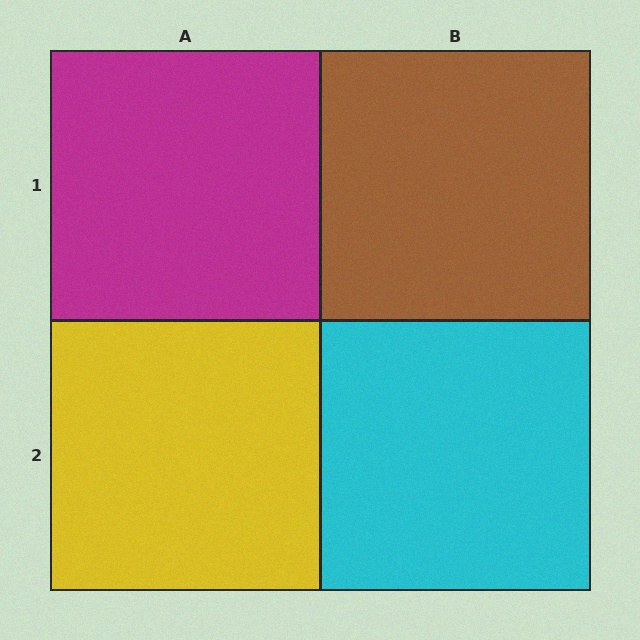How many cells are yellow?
1 cell is yellow.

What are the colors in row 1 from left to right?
Magenta, brown.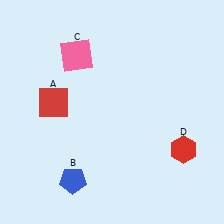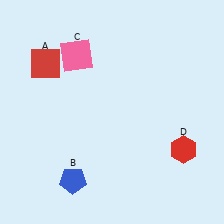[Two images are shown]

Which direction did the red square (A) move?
The red square (A) moved up.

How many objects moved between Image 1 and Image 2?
1 object moved between the two images.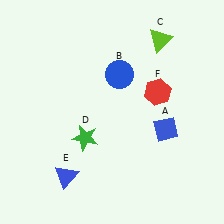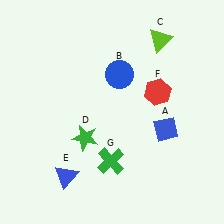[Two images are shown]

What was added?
A green cross (G) was added in Image 2.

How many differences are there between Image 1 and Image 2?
There is 1 difference between the two images.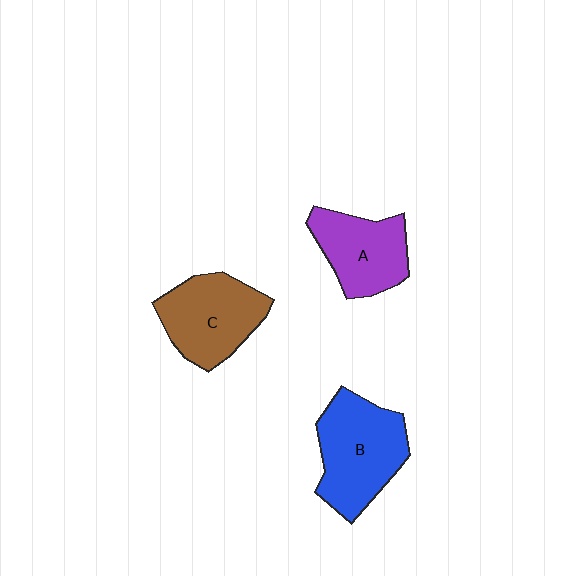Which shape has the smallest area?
Shape A (purple).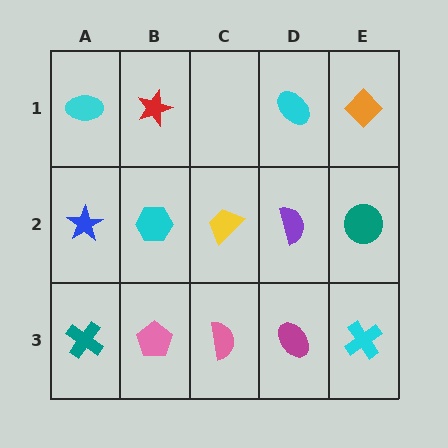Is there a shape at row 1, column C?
No, that cell is empty.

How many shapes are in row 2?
5 shapes.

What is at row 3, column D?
A magenta ellipse.